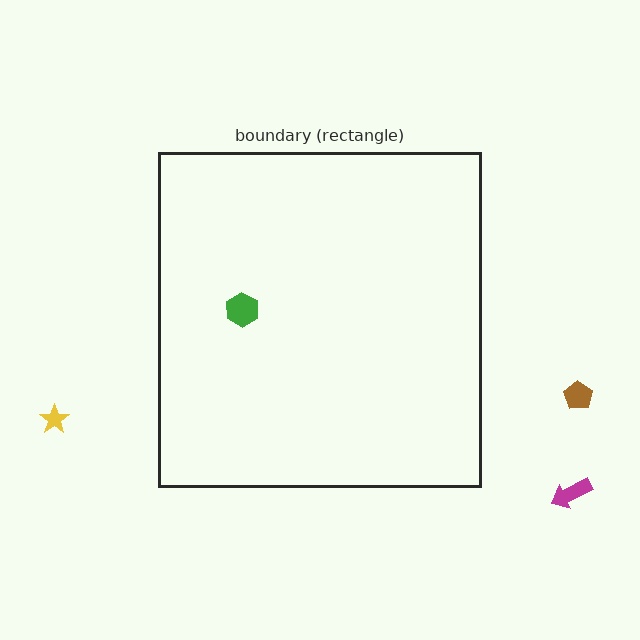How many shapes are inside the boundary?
1 inside, 3 outside.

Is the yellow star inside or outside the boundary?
Outside.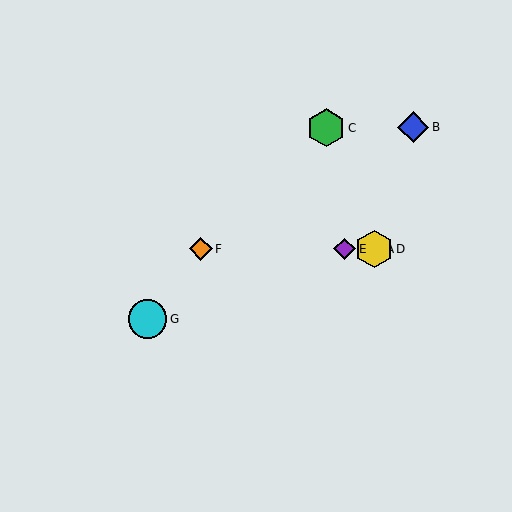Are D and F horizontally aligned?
Yes, both are at y≈249.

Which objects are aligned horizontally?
Objects A, D, E, F are aligned horizontally.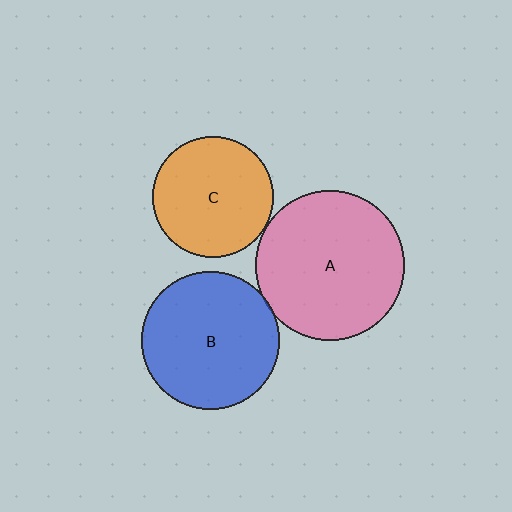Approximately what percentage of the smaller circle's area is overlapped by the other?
Approximately 5%.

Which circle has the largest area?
Circle A (pink).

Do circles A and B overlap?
Yes.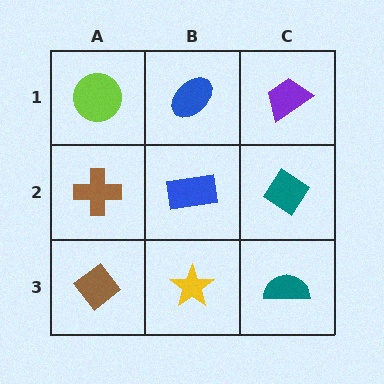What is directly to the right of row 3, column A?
A yellow star.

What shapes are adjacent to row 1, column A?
A brown cross (row 2, column A), a blue ellipse (row 1, column B).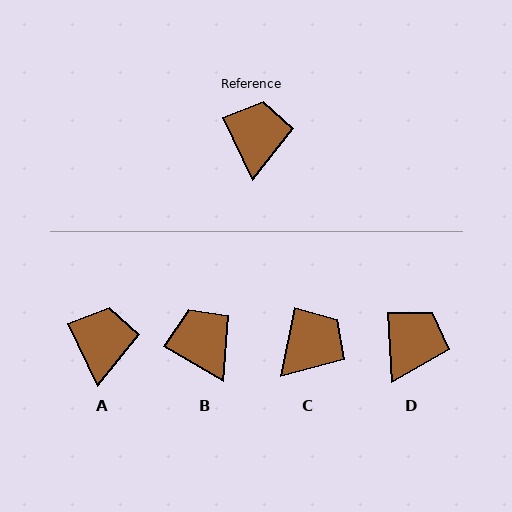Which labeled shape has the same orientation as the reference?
A.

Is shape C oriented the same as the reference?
No, it is off by about 37 degrees.